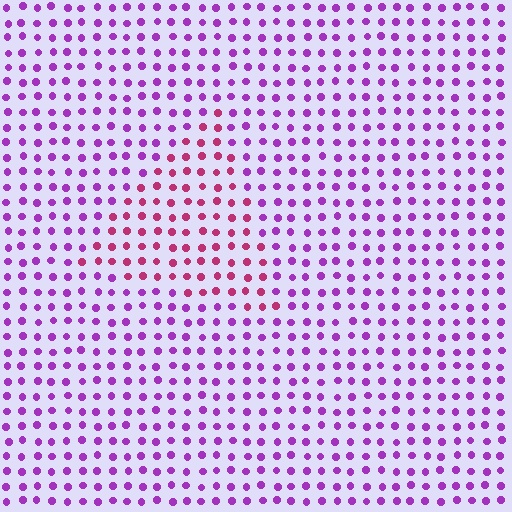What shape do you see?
I see a triangle.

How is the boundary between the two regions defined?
The boundary is defined purely by a slight shift in hue (about 43 degrees). Spacing, size, and orientation are identical on both sides.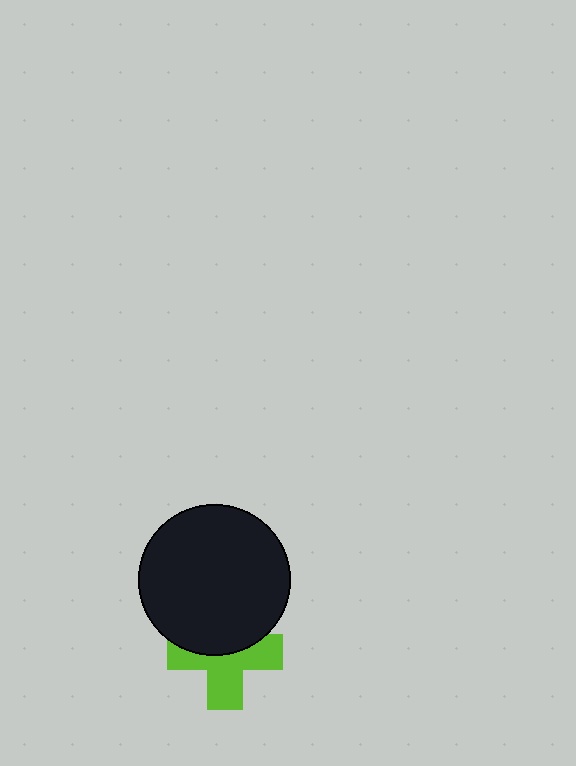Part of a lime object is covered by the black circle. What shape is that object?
It is a cross.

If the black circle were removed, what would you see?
You would see the complete lime cross.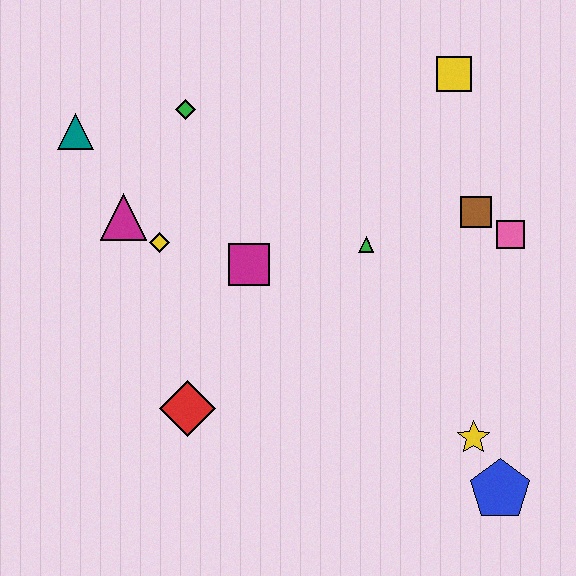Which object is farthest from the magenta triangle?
The blue pentagon is farthest from the magenta triangle.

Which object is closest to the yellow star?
The blue pentagon is closest to the yellow star.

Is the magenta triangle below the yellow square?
Yes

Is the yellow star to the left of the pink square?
Yes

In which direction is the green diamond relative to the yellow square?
The green diamond is to the left of the yellow square.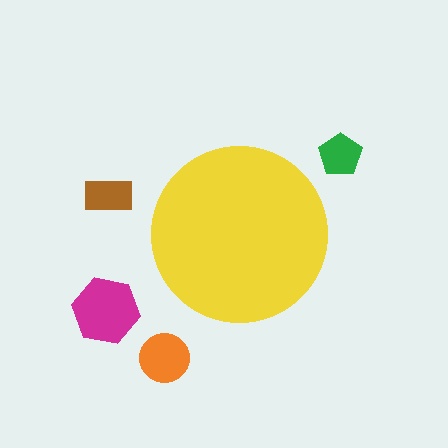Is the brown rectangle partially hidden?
No, the brown rectangle is fully visible.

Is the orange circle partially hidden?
No, the orange circle is fully visible.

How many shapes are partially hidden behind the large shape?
0 shapes are partially hidden.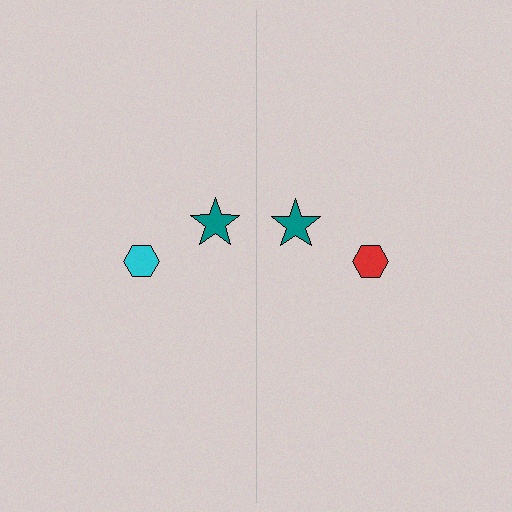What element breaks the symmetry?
The red hexagon on the right side breaks the symmetry — its mirror counterpart is cyan.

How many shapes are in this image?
There are 4 shapes in this image.